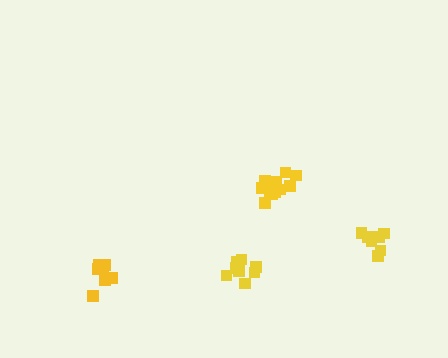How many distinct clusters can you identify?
There are 4 distinct clusters.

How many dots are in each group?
Group 1: 14 dots, Group 2: 9 dots, Group 3: 8 dots, Group 4: 9 dots (40 total).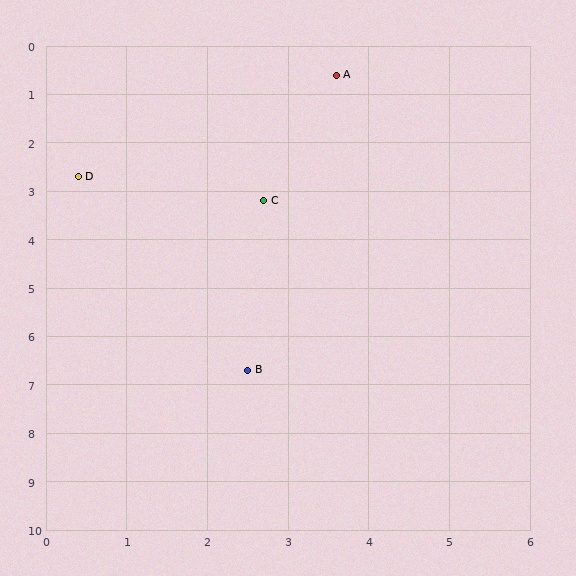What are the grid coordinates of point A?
Point A is at approximately (3.6, 0.6).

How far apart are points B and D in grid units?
Points B and D are about 4.5 grid units apart.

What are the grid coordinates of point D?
Point D is at approximately (0.4, 2.7).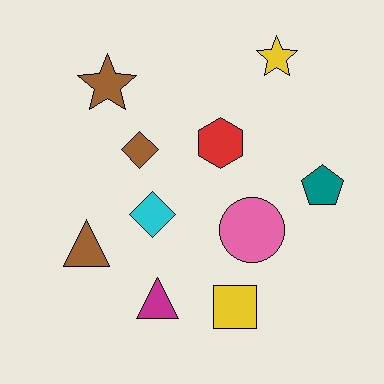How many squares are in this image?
There is 1 square.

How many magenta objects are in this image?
There is 1 magenta object.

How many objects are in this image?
There are 10 objects.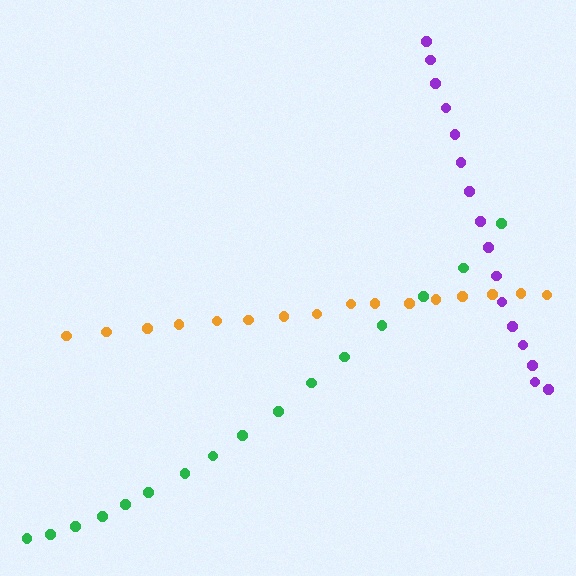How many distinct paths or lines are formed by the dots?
There are 3 distinct paths.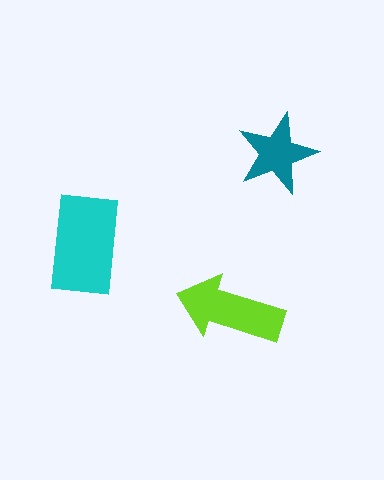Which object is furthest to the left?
The cyan rectangle is leftmost.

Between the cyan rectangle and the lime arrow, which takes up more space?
The cyan rectangle.